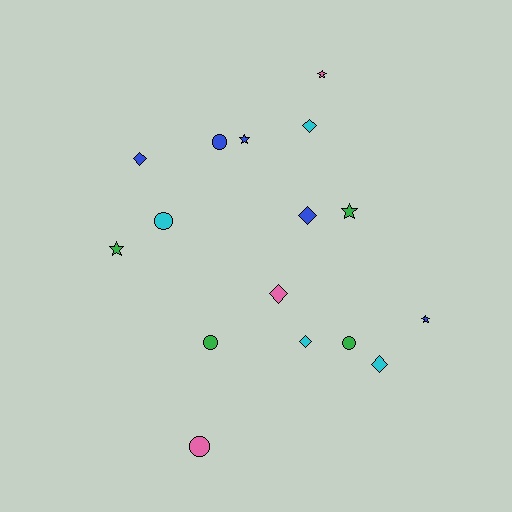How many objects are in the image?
There are 16 objects.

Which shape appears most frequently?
Diamond, with 6 objects.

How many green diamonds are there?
There are no green diamonds.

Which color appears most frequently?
Blue, with 5 objects.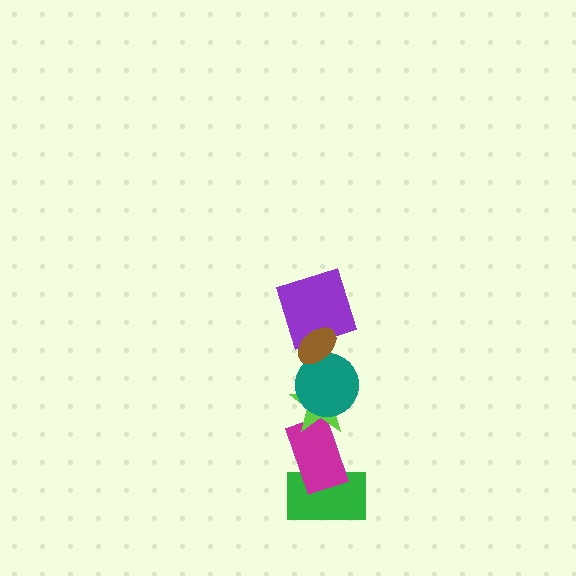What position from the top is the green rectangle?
The green rectangle is 6th from the top.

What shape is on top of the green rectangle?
The magenta rectangle is on top of the green rectangle.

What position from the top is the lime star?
The lime star is 4th from the top.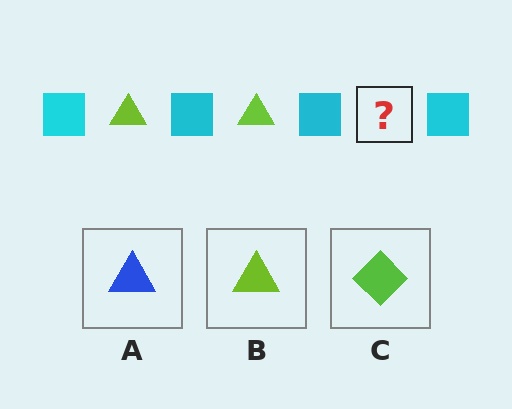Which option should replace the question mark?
Option B.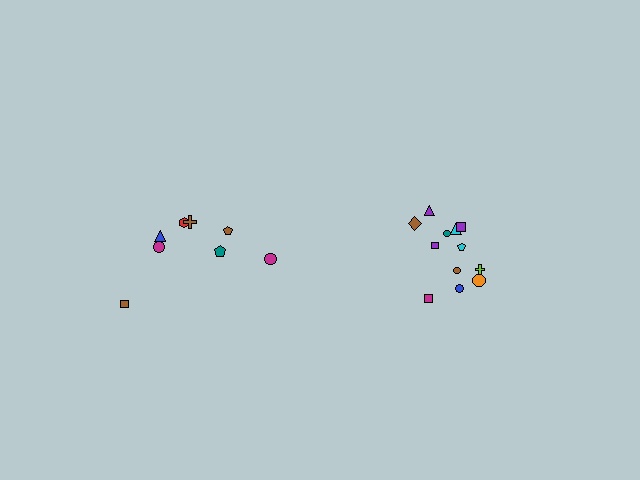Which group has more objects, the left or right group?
The right group.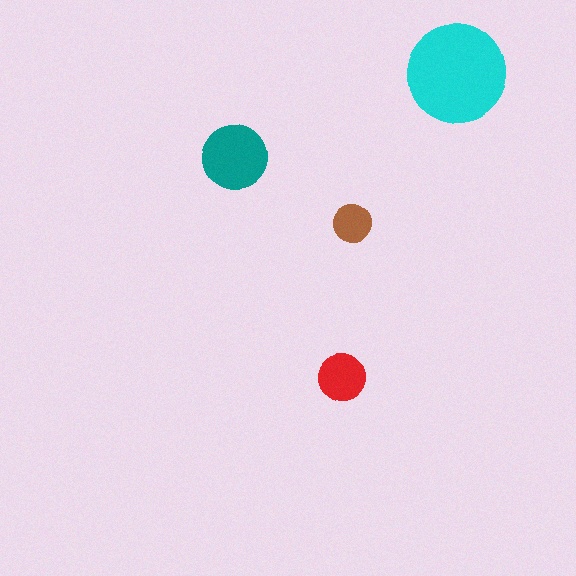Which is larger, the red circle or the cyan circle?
The cyan one.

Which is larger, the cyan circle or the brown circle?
The cyan one.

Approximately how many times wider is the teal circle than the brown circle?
About 1.5 times wider.